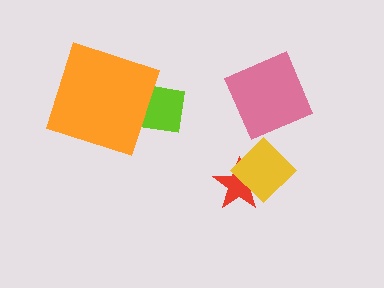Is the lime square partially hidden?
Yes, it is partially covered by another shape.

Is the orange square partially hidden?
No, no other shape covers it.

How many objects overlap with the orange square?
1 object overlaps with the orange square.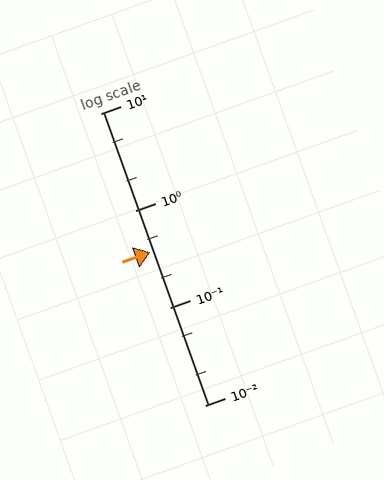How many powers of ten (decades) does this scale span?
The scale spans 3 decades, from 0.01 to 10.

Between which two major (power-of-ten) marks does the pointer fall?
The pointer is between 0.1 and 1.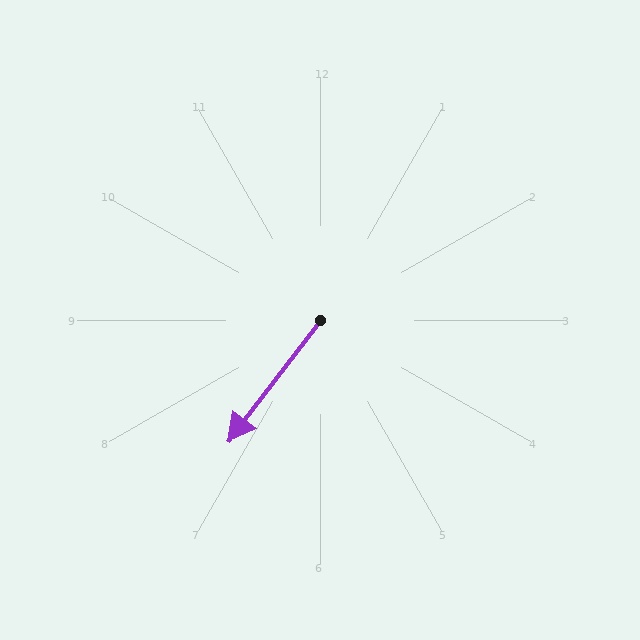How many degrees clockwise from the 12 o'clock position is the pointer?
Approximately 217 degrees.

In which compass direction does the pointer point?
Southwest.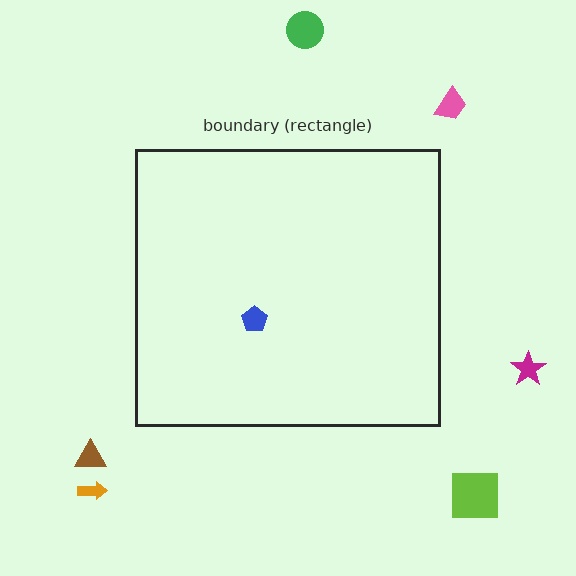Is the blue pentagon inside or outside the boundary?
Inside.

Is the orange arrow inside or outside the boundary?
Outside.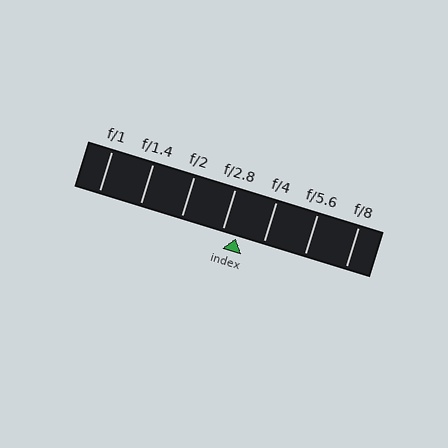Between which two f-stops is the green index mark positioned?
The index mark is between f/2.8 and f/4.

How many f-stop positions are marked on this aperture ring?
There are 7 f-stop positions marked.